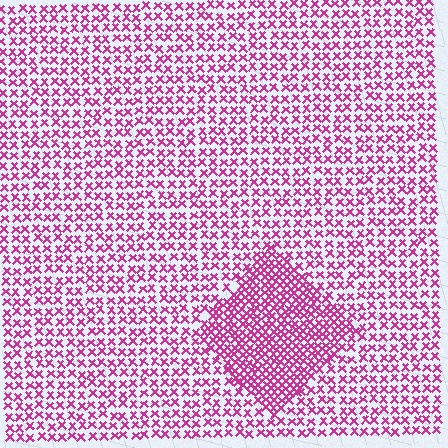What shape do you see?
I see a diamond.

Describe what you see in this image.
The image contains small magenta elements arranged at two different densities. A diamond-shaped region is visible where the elements are more densely packed than the surrounding area.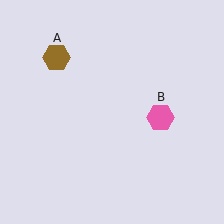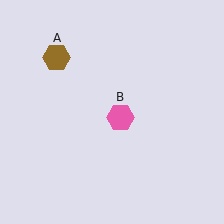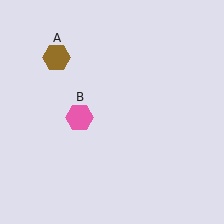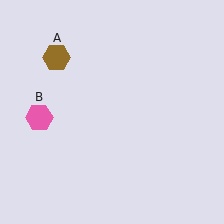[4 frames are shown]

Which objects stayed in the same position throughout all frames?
Brown hexagon (object A) remained stationary.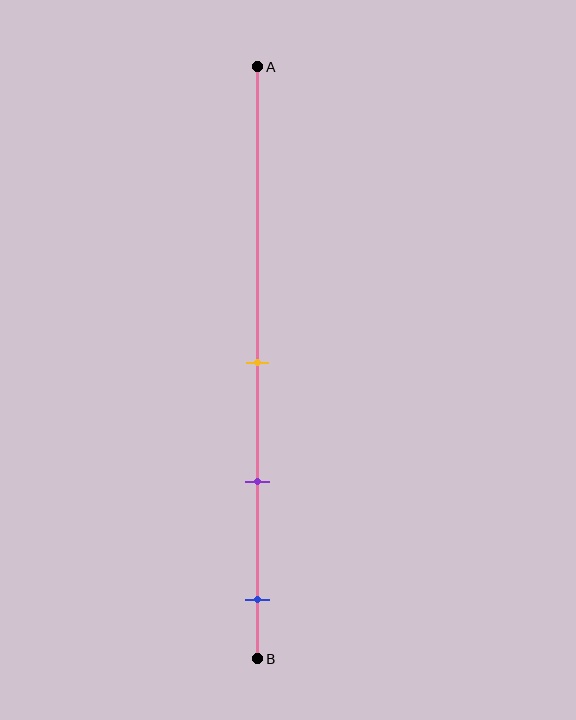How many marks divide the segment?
There are 3 marks dividing the segment.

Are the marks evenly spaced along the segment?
Yes, the marks are approximately evenly spaced.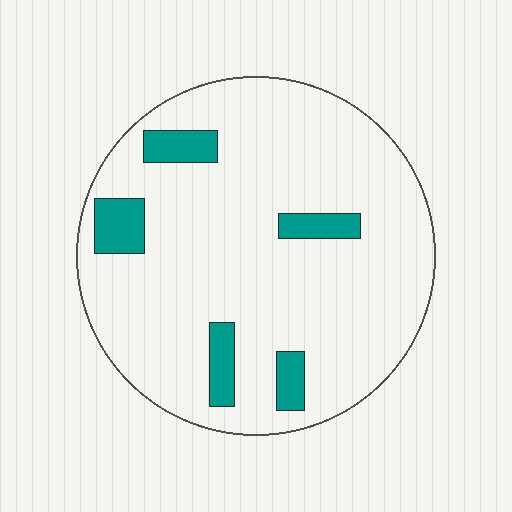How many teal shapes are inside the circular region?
5.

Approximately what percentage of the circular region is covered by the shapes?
Approximately 10%.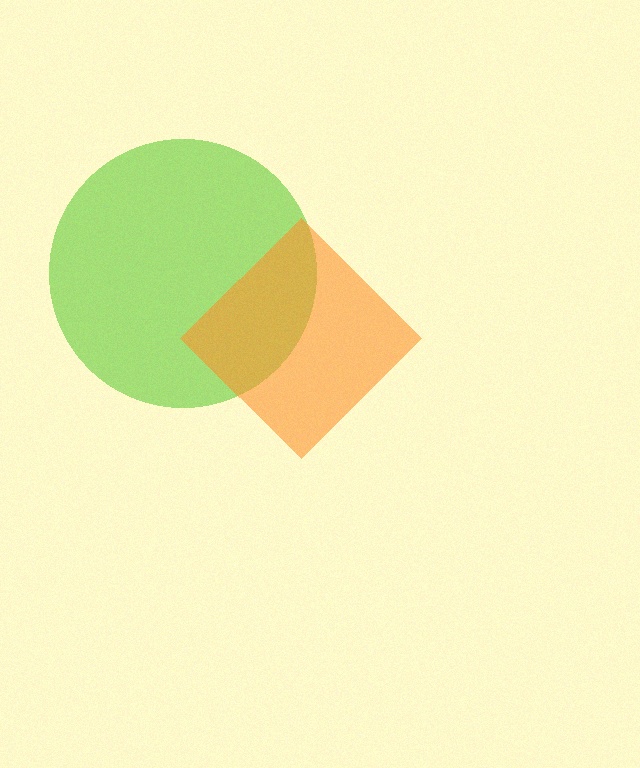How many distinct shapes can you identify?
There are 2 distinct shapes: a lime circle, an orange diamond.